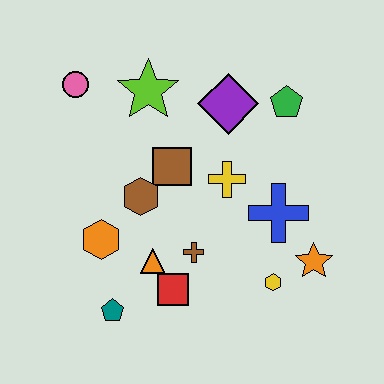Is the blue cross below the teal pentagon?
No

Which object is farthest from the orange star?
The pink circle is farthest from the orange star.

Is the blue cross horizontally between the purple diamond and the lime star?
No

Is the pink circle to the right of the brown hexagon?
No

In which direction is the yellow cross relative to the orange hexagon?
The yellow cross is to the right of the orange hexagon.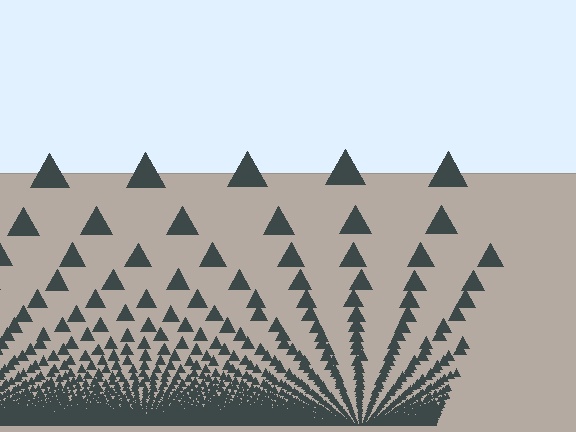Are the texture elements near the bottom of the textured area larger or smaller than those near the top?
Smaller. The gradient is inverted — elements near the bottom are smaller and denser.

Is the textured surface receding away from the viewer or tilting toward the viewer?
The surface appears to tilt toward the viewer. Texture elements get larger and sparser toward the top.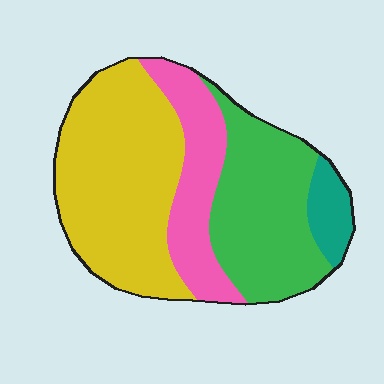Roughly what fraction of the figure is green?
Green takes up about one third (1/3) of the figure.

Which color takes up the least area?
Teal, at roughly 5%.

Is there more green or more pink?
Green.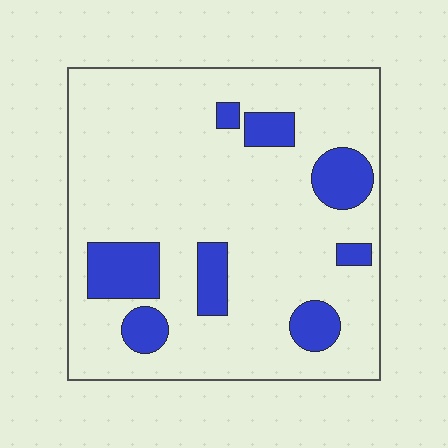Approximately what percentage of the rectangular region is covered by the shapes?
Approximately 15%.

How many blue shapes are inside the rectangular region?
8.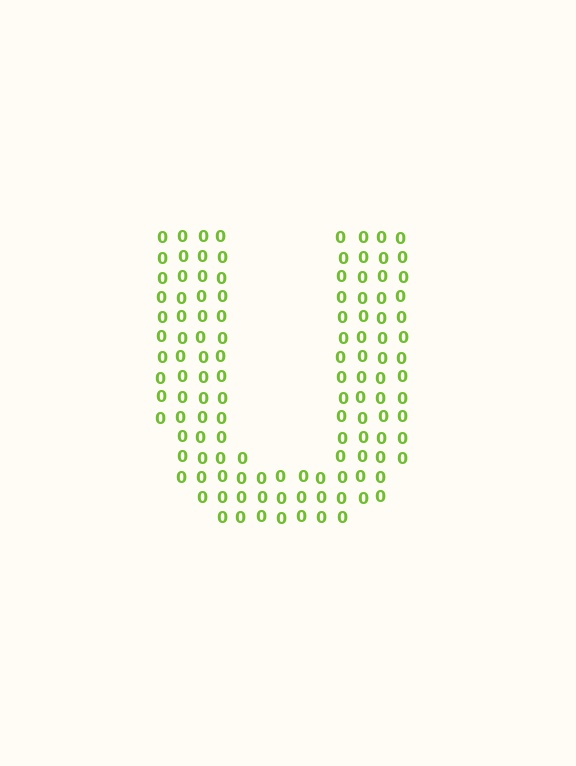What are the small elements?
The small elements are digit 0's.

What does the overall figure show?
The overall figure shows the letter U.